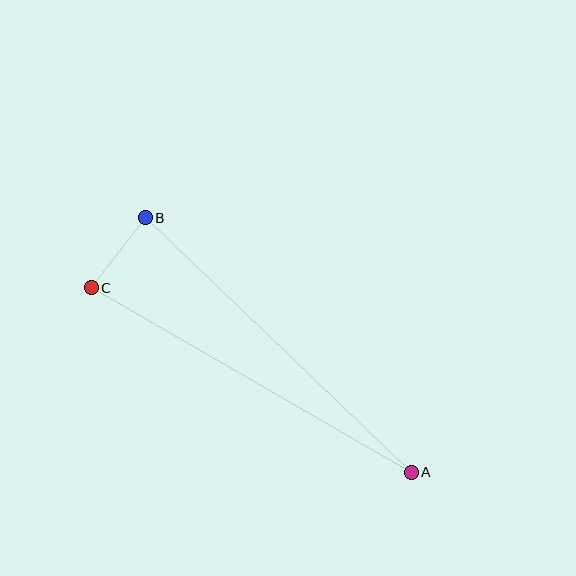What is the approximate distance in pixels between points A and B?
The distance between A and B is approximately 368 pixels.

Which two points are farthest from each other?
Points A and C are farthest from each other.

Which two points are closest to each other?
Points B and C are closest to each other.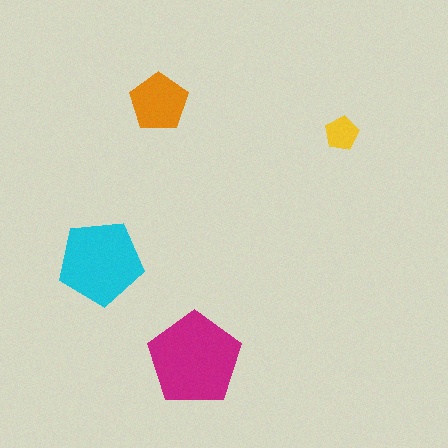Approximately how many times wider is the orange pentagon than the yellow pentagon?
About 1.5 times wider.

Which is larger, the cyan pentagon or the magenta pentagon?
The magenta one.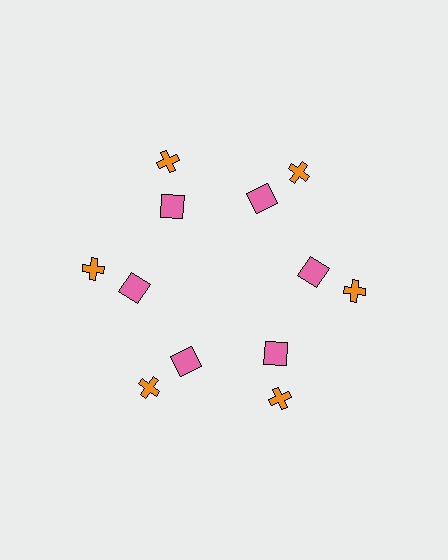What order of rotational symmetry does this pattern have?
This pattern has 6-fold rotational symmetry.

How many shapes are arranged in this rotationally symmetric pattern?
There are 12 shapes, arranged in 6 groups of 2.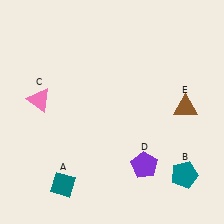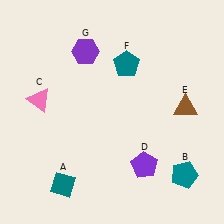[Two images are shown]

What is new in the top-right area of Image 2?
A teal pentagon (F) was added in the top-right area of Image 2.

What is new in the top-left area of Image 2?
A purple hexagon (G) was added in the top-left area of Image 2.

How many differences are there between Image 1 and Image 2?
There are 2 differences between the two images.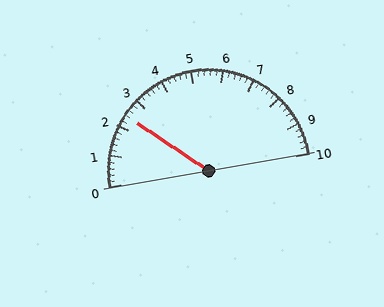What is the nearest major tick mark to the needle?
The nearest major tick mark is 2.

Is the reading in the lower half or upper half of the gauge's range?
The reading is in the lower half of the range (0 to 10).